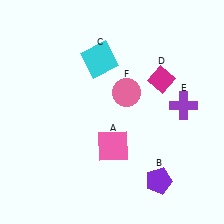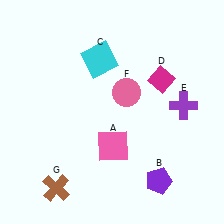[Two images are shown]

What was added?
A brown cross (G) was added in Image 2.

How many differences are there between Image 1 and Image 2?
There is 1 difference between the two images.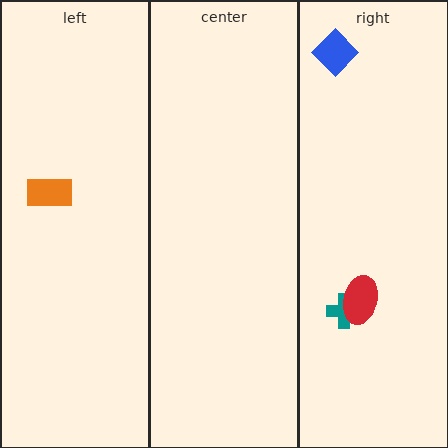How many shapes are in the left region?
1.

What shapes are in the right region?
The teal cross, the blue diamond, the red ellipse.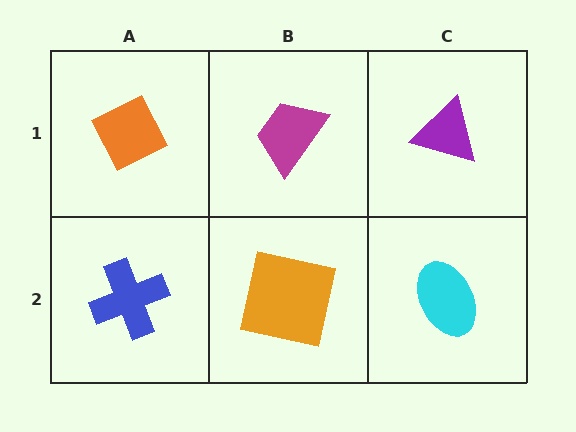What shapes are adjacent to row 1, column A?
A blue cross (row 2, column A), a magenta trapezoid (row 1, column B).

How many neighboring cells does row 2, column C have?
2.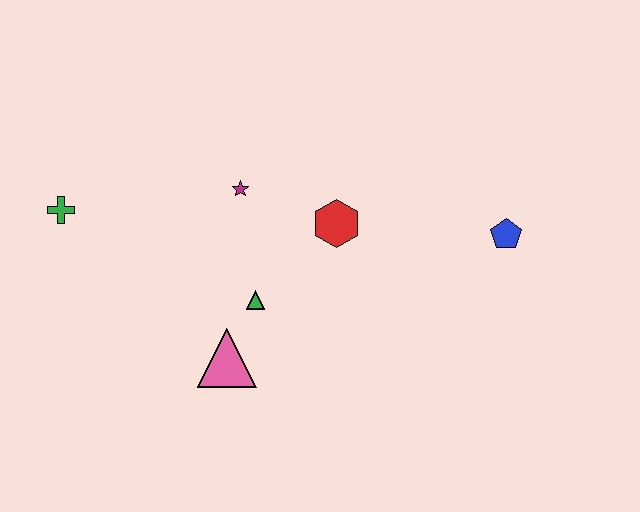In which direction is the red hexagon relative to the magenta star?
The red hexagon is to the right of the magenta star.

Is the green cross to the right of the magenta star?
No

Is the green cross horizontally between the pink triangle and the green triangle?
No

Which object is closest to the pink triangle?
The green triangle is closest to the pink triangle.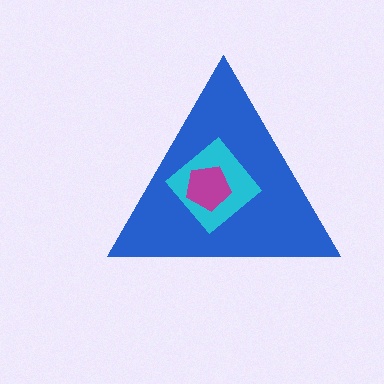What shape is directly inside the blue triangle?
The cyan diamond.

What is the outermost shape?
The blue triangle.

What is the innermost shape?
The magenta pentagon.